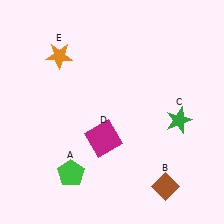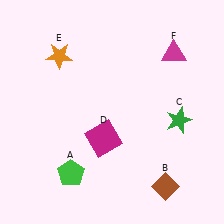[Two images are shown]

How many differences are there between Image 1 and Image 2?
There is 1 difference between the two images.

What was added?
A magenta triangle (F) was added in Image 2.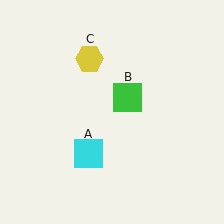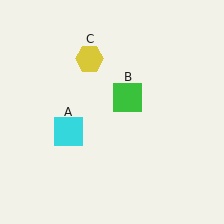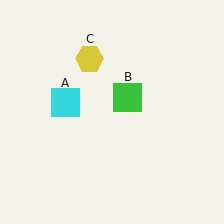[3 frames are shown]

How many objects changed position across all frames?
1 object changed position: cyan square (object A).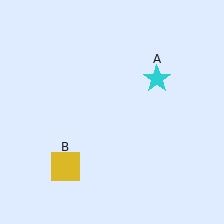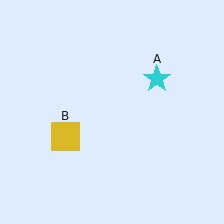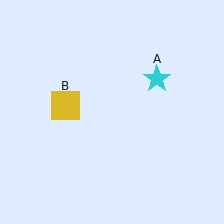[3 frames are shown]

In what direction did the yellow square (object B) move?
The yellow square (object B) moved up.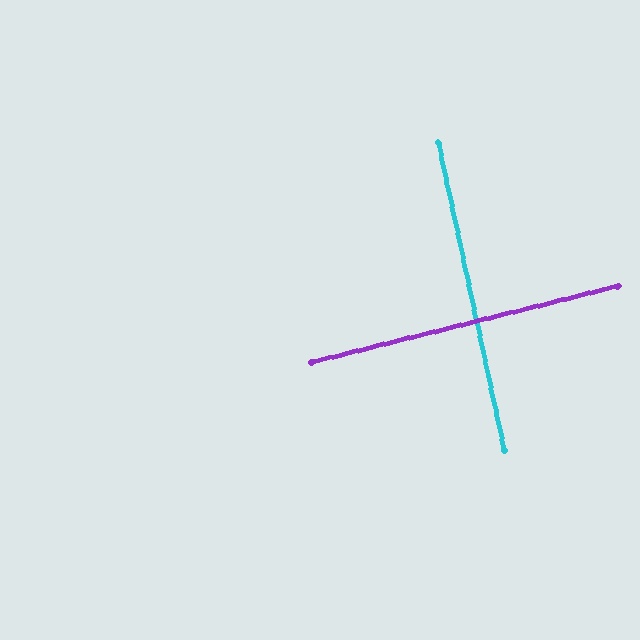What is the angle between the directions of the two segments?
Approximately 88 degrees.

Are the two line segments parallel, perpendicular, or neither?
Perpendicular — they meet at approximately 88°.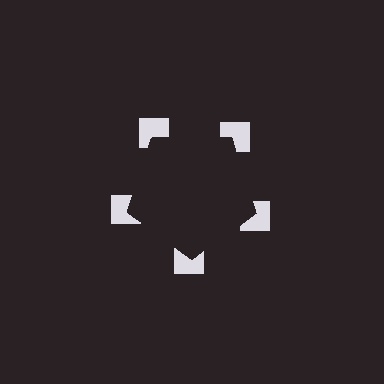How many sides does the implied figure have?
5 sides.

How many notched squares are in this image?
There are 5 — one at each vertex of the illusory pentagon.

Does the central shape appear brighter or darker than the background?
It typically appears slightly darker than the background, even though no actual brightness change is drawn.